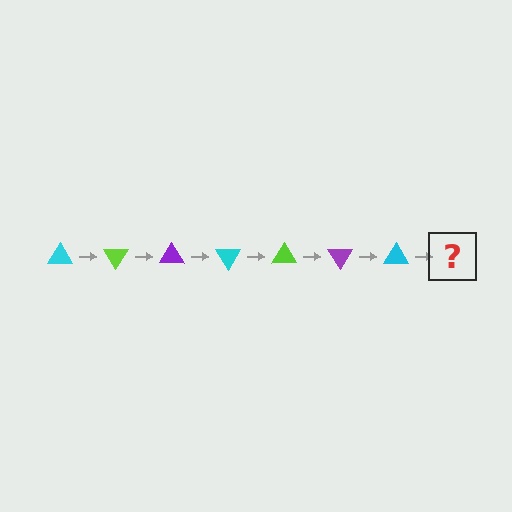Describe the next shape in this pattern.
It should be a lime triangle, rotated 420 degrees from the start.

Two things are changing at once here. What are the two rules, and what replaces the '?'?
The two rules are that it rotates 60 degrees each step and the color cycles through cyan, lime, and purple. The '?' should be a lime triangle, rotated 420 degrees from the start.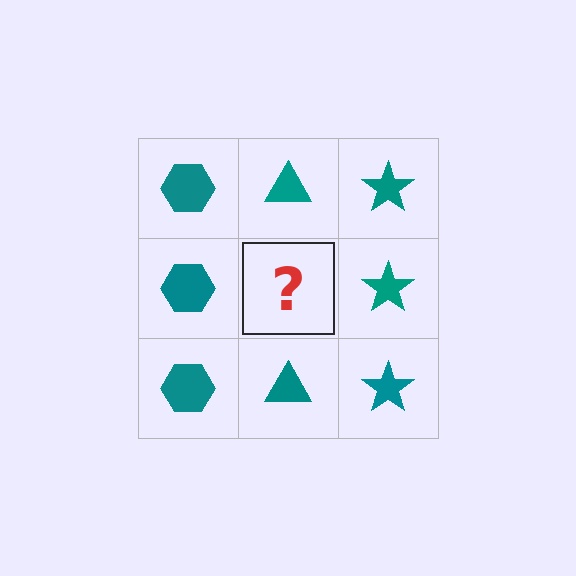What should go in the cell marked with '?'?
The missing cell should contain a teal triangle.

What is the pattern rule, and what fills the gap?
The rule is that each column has a consistent shape. The gap should be filled with a teal triangle.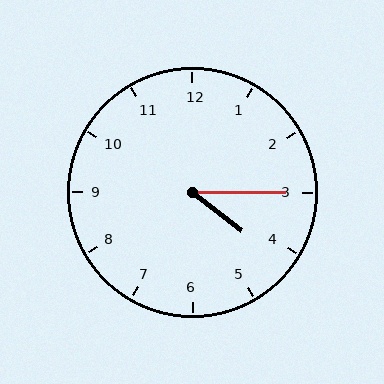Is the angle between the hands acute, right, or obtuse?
It is acute.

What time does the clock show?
4:15.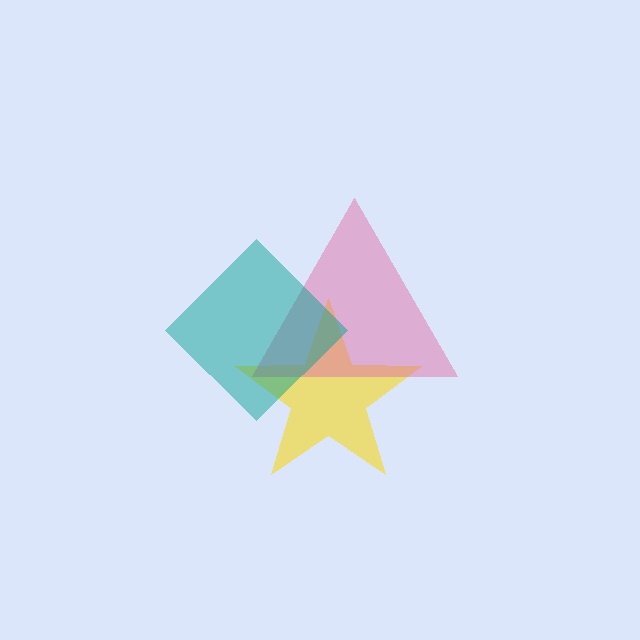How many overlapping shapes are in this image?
There are 3 overlapping shapes in the image.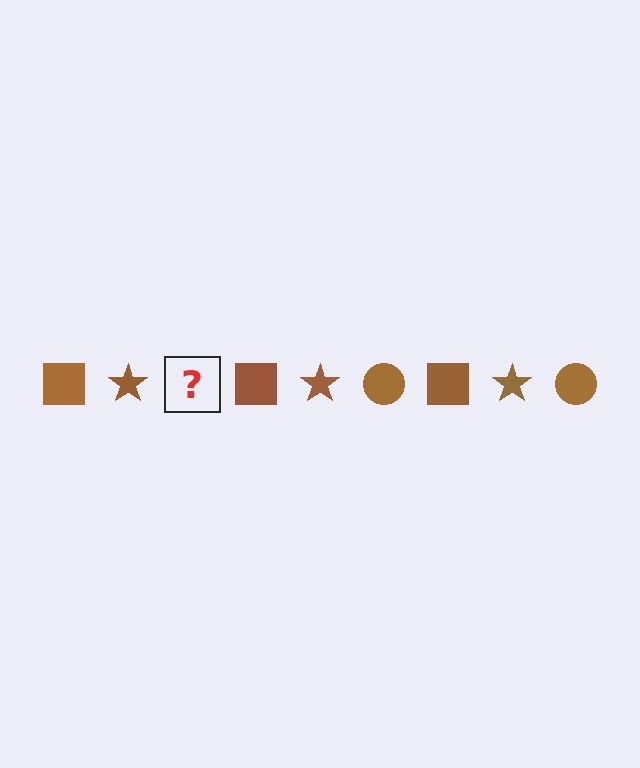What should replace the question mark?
The question mark should be replaced with a brown circle.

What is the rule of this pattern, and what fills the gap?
The rule is that the pattern cycles through square, star, circle shapes in brown. The gap should be filled with a brown circle.